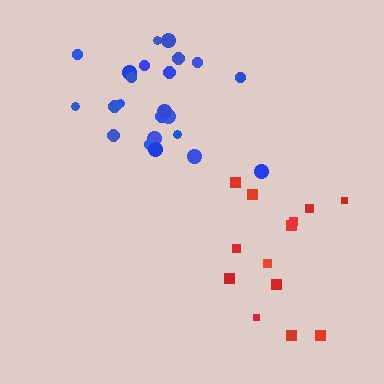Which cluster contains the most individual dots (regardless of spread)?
Blue (23).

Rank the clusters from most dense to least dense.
blue, red.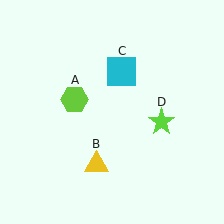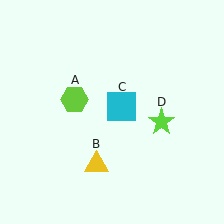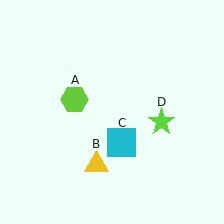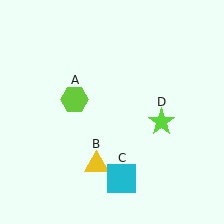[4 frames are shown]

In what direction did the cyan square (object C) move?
The cyan square (object C) moved down.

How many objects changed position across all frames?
1 object changed position: cyan square (object C).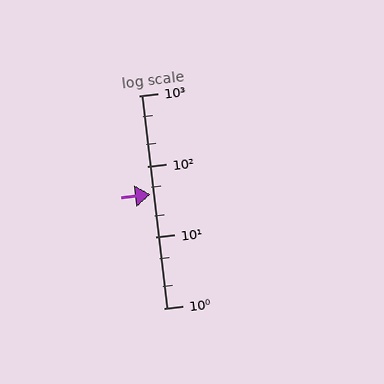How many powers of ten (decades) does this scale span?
The scale spans 3 decades, from 1 to 1000.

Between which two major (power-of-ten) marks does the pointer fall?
The pointer is between 10 and 100.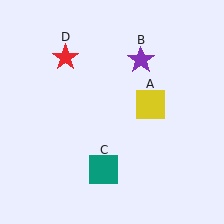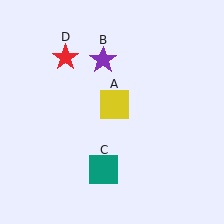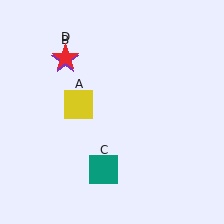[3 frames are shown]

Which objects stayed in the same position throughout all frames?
Teal square (object C) and red star (object D) remained stationary.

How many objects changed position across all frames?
2 objects changed position: yellow square (object A), purple star (object B).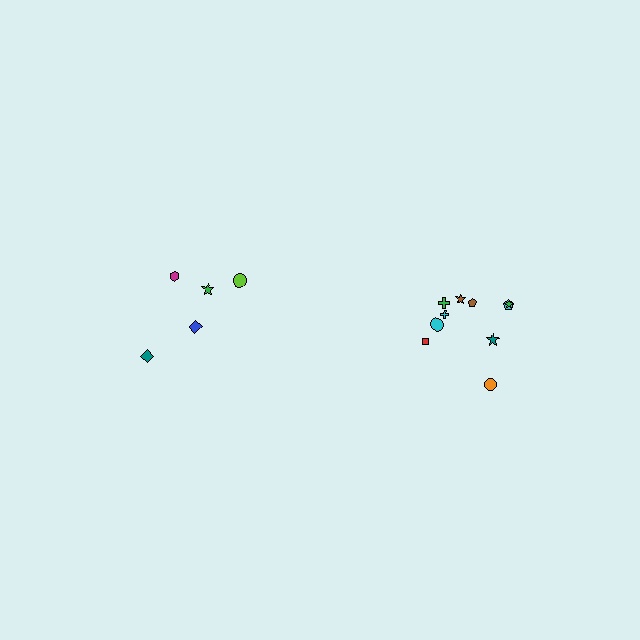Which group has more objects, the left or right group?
The right group.